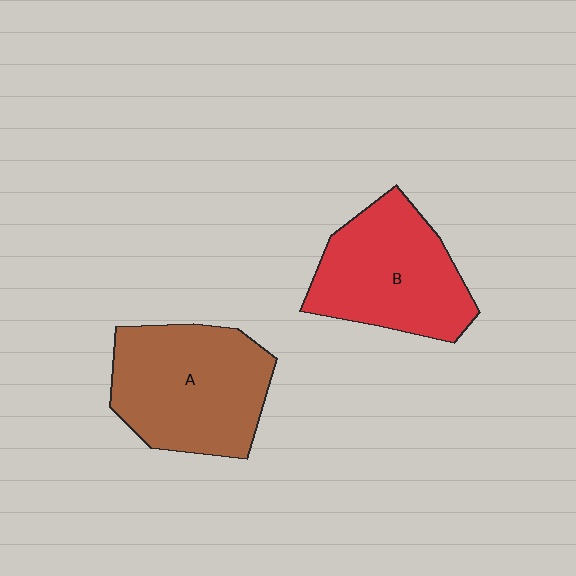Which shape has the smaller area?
Shape B (red).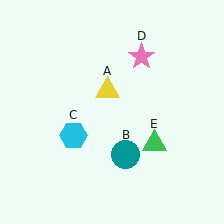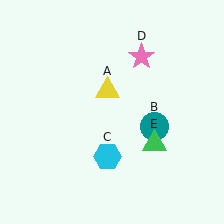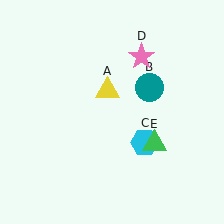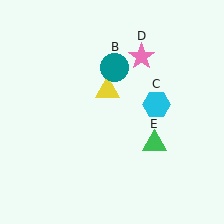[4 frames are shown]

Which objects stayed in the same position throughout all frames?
Yellow triangle (object A) and pink star (object D) and green triangle (object E) remained stationary.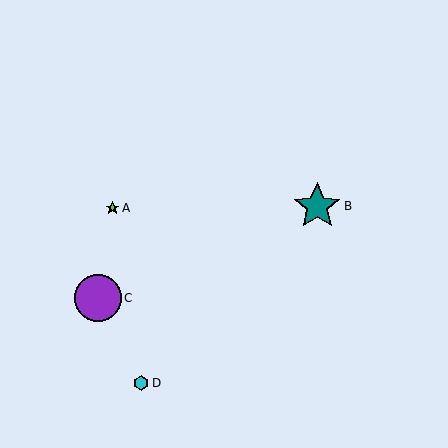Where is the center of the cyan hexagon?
The center of the cyan hexagon is at (141, 383).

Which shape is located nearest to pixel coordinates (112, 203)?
The lime star (labeled A) at (112, 208) is nearest to that location.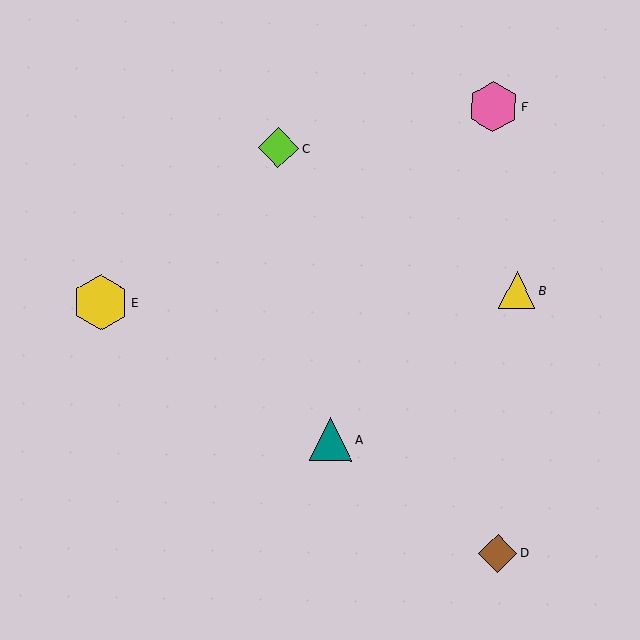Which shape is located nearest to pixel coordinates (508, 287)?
The yellow triangle (labeled B) at (517, 290) is nearest to that location.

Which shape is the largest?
The yellow hexagon (labeled E) is the largest.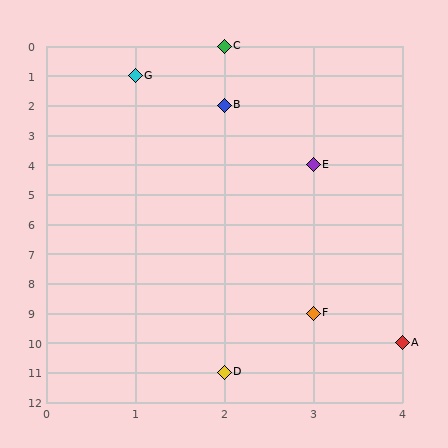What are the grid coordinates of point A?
Point A is at grid coordinates (4, 10).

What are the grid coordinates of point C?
Point C is at grid coordinates (2, 0).